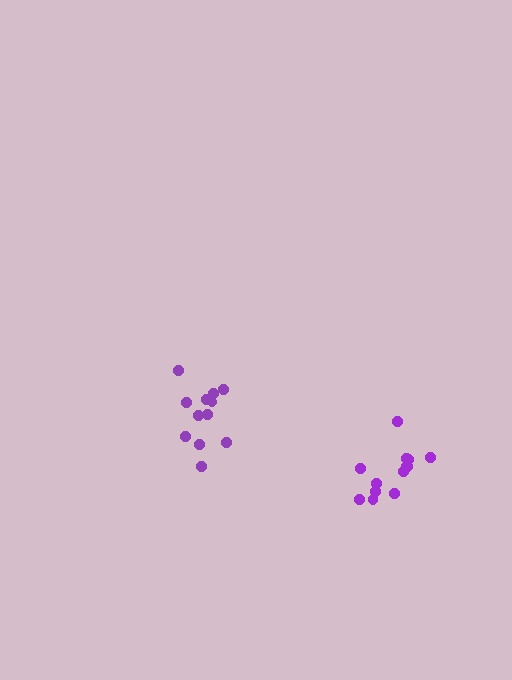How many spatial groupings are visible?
There are 2 spatial groupings.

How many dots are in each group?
Group 1: 12 dots, Group 2: 13 dots (25 total).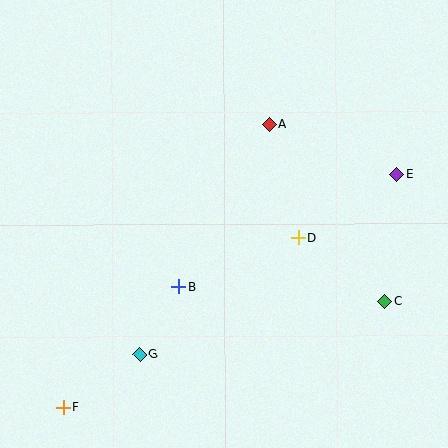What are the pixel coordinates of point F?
Point F is at (63, 407).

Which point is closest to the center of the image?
Point D at (298, 237) is closest to the center.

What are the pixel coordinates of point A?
Point A is at (269, 124).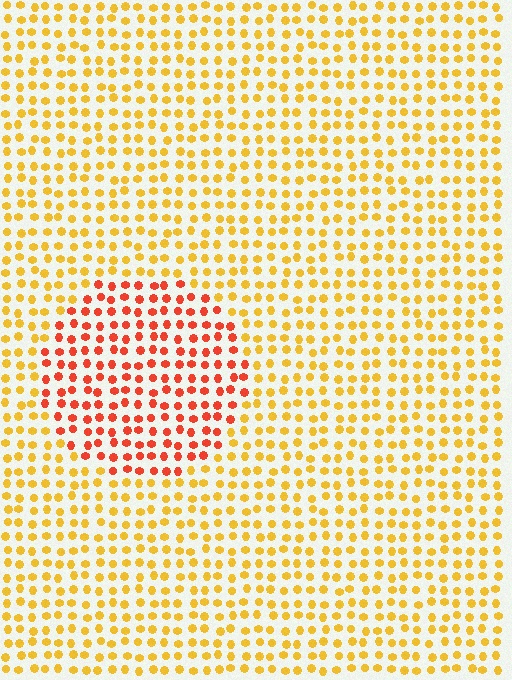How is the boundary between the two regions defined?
The boundary is defined purely by a slight shift in hue (about 39 degrees). Spacing, size, and orientation are identical on both sides.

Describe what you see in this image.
The image is filled with small yellow elements in a uniform arrangement. A circle-shaped region is visible where the elements are tinted to a slightly different hue, forming a subtle color boundary.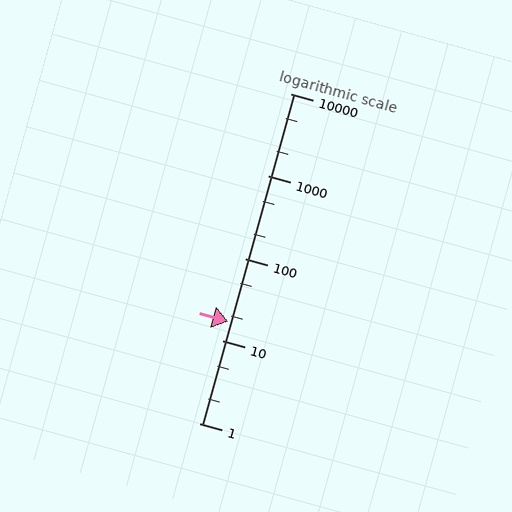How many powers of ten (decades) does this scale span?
The scale spans 4 decades, from 1 to 10000.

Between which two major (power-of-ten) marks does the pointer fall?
The pointer is between 10 and 100.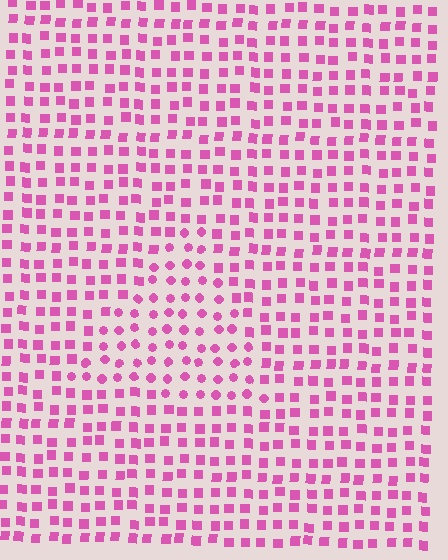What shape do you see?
I see a triangle.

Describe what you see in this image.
The image is filled with small pink elements arranged in a uniform grid. A triangle-shaped region contains circles, while the surrounding area contains squares. The boundary is defined purely by the change in element shape.